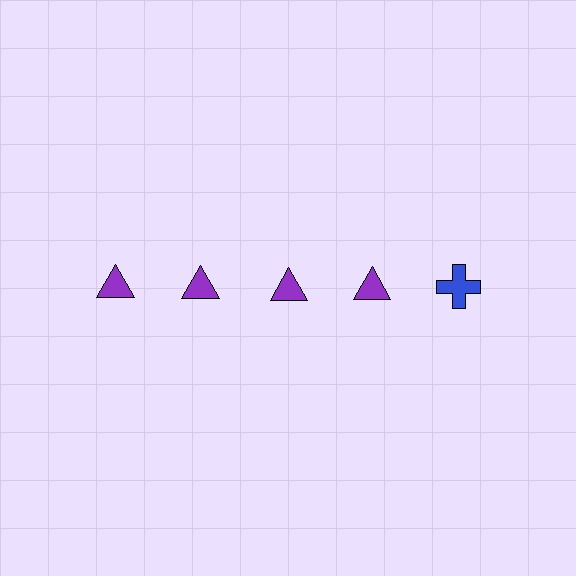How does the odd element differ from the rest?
It differs in both color (blue instead of purple) and shape (cross instead of triangle).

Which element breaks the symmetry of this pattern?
The blue cross in the top row, rightmost column breaks the symmetry. All other shapes are purple triangles.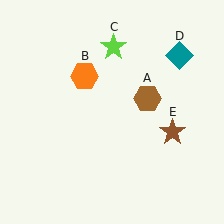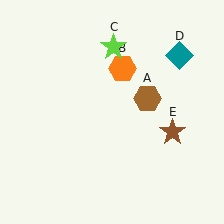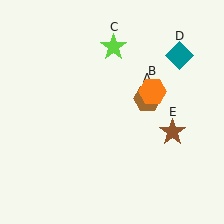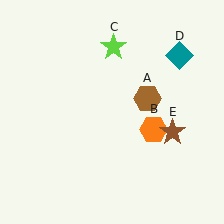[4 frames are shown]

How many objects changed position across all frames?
1 object changed position: orange hexagon (object B).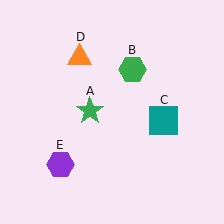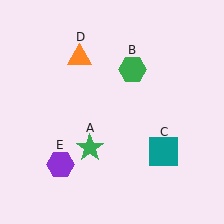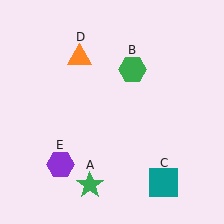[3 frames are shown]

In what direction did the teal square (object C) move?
The teal square (object C) moved down.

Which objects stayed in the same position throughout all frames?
Green hexagon (object B) and orange triangle (object D) and purple hexagon (object E) remained stationary.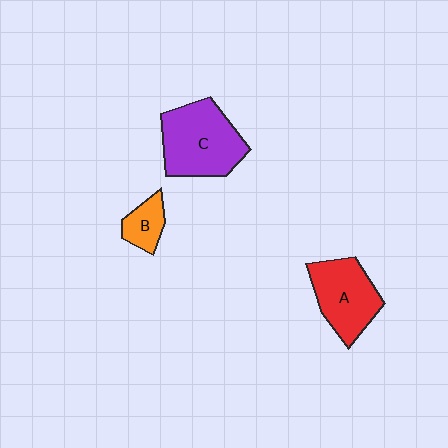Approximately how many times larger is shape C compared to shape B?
Approximately 2.8 times.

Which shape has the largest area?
Shape C (purple).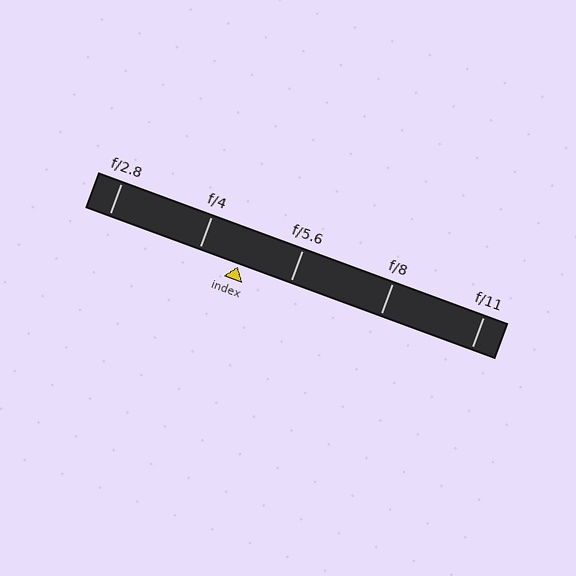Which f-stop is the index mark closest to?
The index mark is closest to f/4.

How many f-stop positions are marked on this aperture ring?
There are 5 f-stop positions marked.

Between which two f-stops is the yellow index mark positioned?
The index mark is between f/4 and f/5.6.